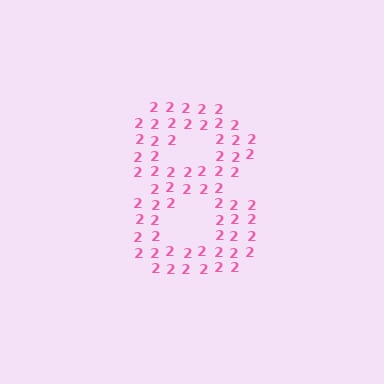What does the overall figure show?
The overall figure shows the digit 8.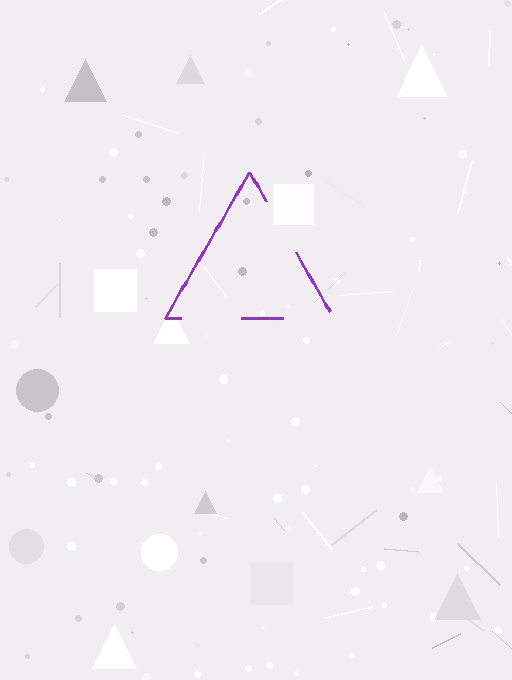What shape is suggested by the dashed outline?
The dashed outline suggests a triangle.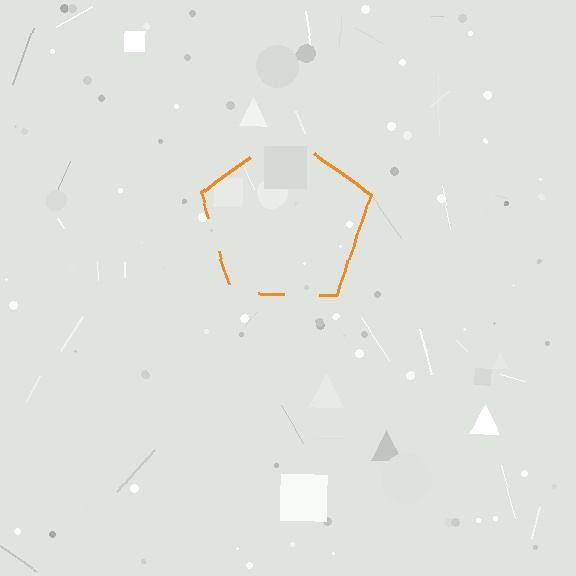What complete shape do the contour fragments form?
The contour fragments form a pentagon.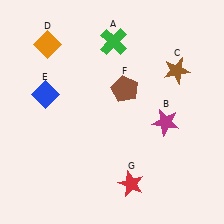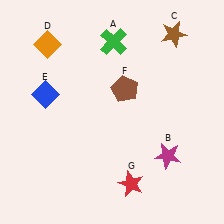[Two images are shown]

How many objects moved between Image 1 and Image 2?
2 objects moved between the two images.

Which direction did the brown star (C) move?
The brown star (C) moved up.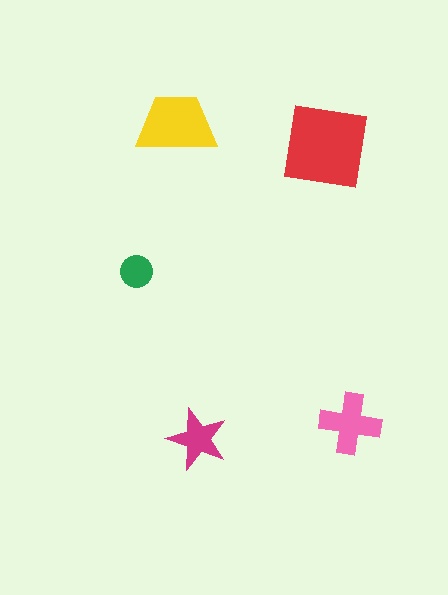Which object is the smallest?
The green circle.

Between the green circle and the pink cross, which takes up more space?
The pink cross.